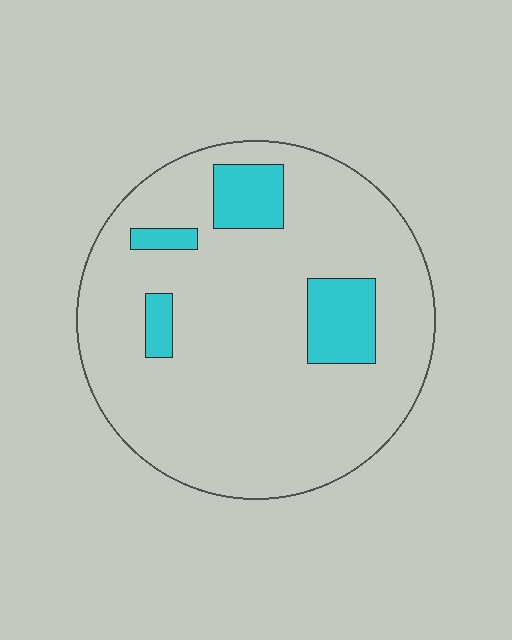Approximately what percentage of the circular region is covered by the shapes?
Approximately 15%.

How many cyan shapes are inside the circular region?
4.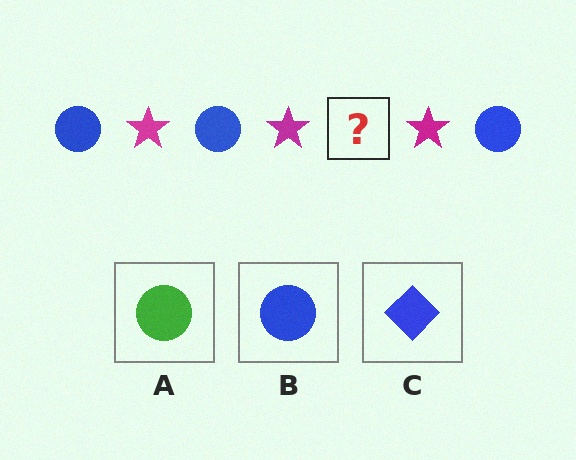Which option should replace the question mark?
Option B.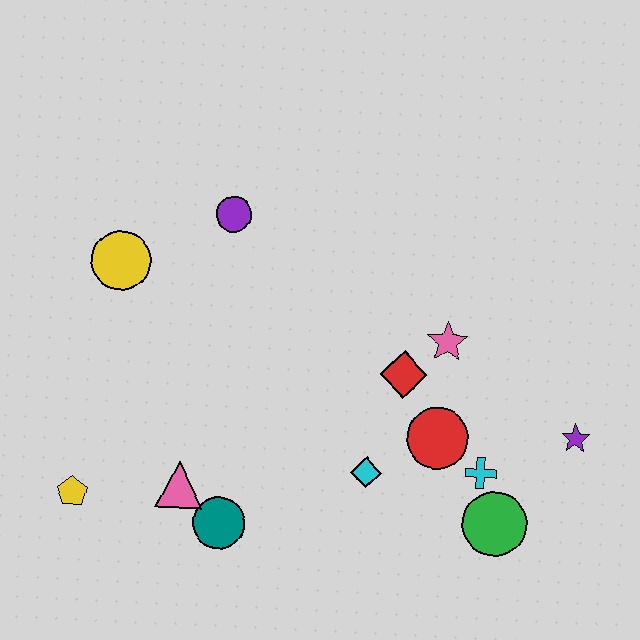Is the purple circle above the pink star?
Yes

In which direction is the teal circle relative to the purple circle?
The teal circle is below the purple circle.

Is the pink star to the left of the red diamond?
No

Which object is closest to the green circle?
The cyan cross is closest to the green circle.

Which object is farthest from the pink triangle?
The purple star is farthest from the pink triangle.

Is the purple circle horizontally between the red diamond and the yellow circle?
Yes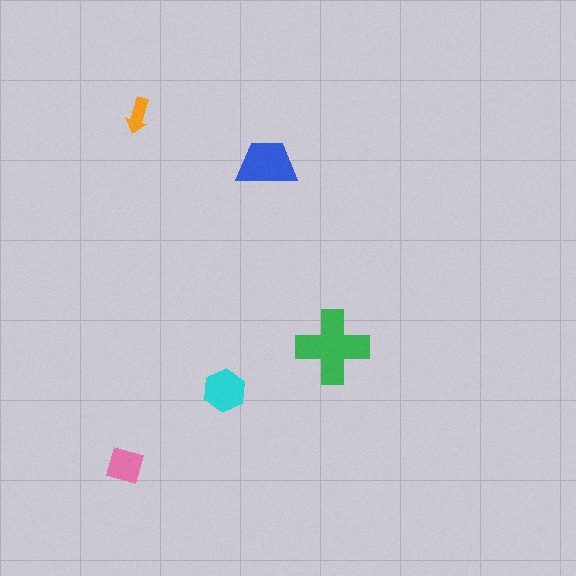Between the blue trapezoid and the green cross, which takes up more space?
The green cross.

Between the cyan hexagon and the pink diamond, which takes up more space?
The cyan hexagon.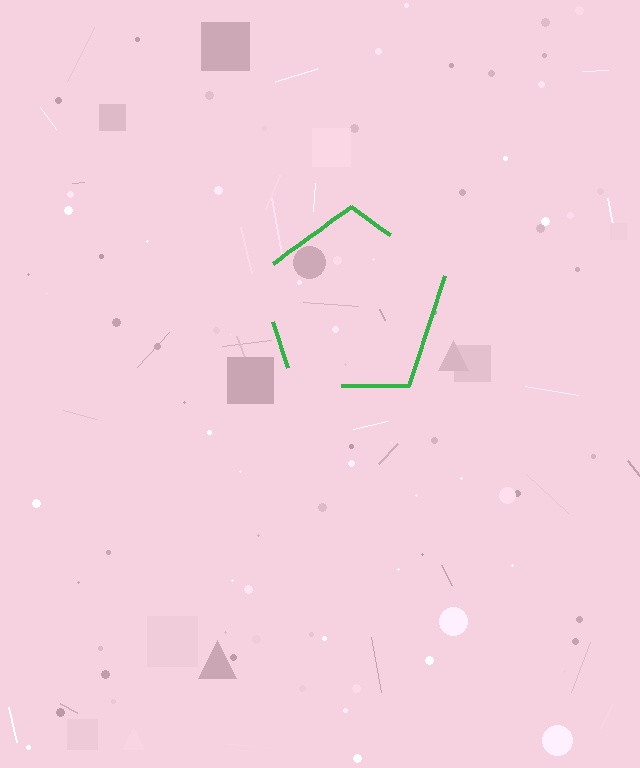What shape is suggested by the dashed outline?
The dashed outline suggests a pentagon.